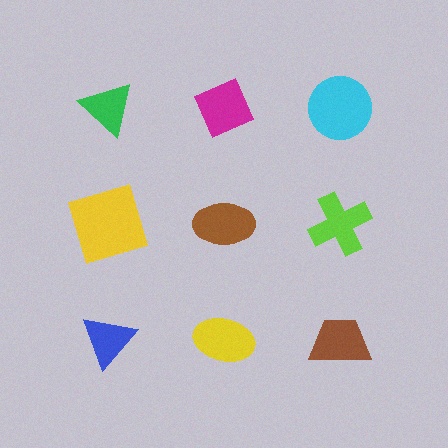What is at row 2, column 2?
A brown ellipse.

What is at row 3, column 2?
A yellow ellipse.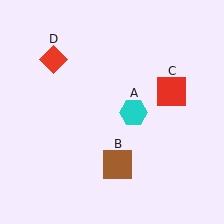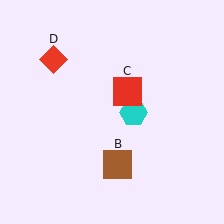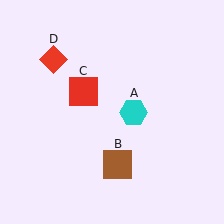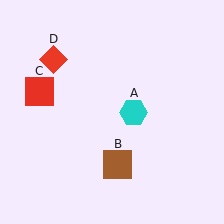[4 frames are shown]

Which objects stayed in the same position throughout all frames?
Cyan hexagon (object A) and brown square (object B) and red diamond (object D) remained stationary.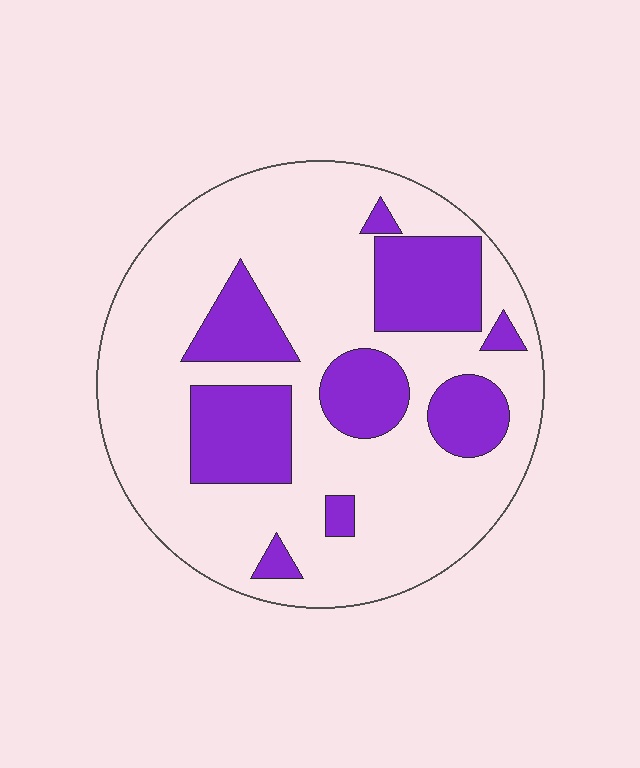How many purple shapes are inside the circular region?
9.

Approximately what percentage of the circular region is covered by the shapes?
Approximately 25%.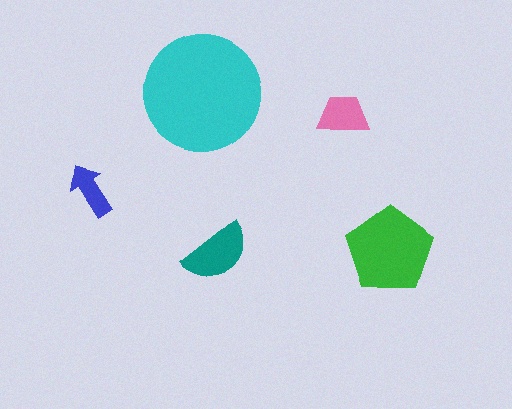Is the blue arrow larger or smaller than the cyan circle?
Smaller.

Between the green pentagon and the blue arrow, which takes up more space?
The green pentagon.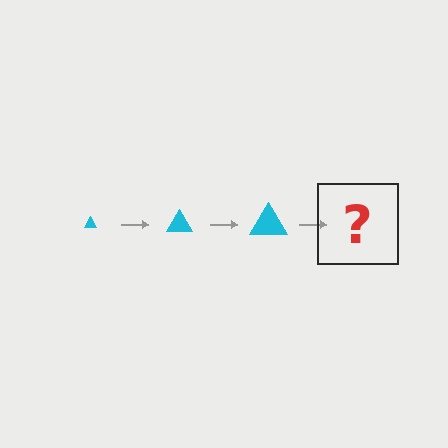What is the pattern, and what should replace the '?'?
The pattern is that the triangle gets progressively larger each step. The '?' should be a cyan triangle, larger than the previous one.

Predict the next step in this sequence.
The next step is a cyan triangle, larger than the previous one.